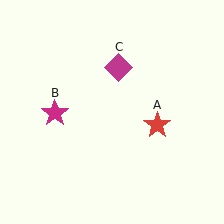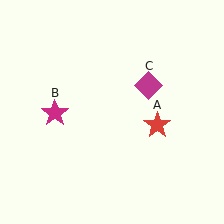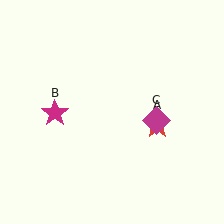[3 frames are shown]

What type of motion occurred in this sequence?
The magenta diamond (object C) rotated clockwise around the center of the scene.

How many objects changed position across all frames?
1 object changed position: magenta diamond (object C).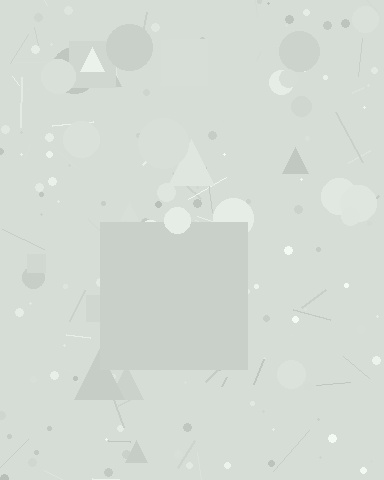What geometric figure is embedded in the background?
A square is embedded in the background.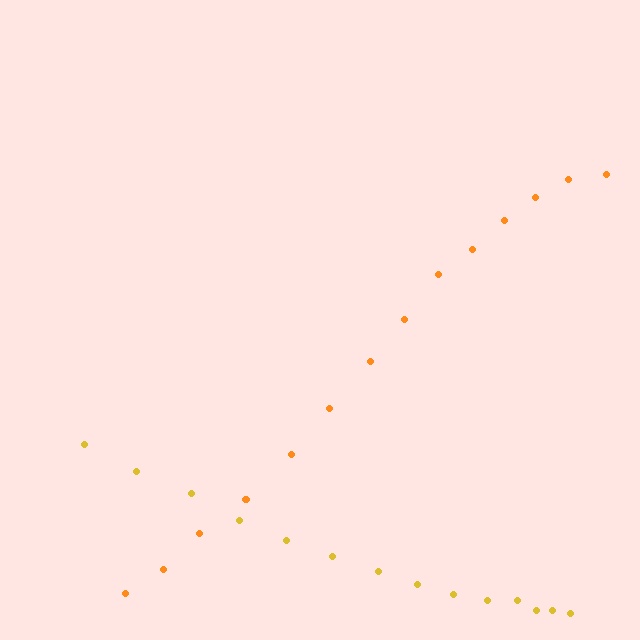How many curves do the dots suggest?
There are 2 distinct paths.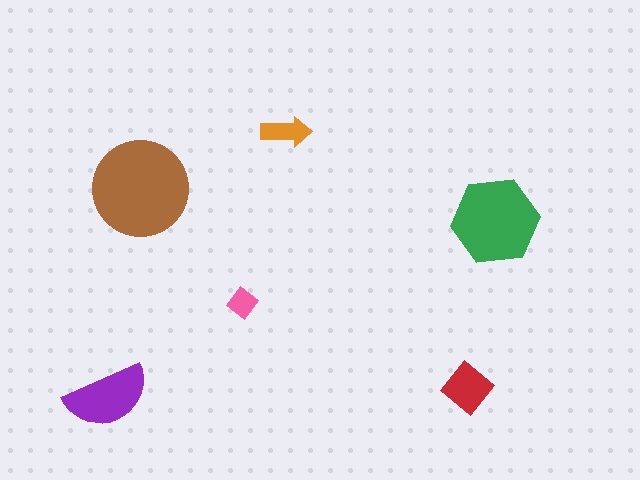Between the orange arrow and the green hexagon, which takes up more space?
The green hexagon.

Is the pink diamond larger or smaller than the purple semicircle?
Smaller.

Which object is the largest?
The brown circle.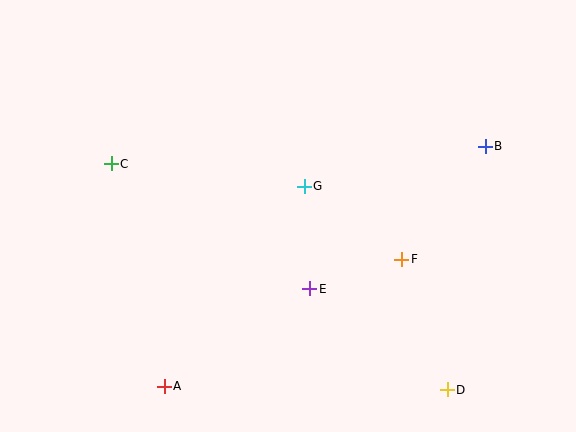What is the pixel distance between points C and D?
The distance between C and D is 405 pixels.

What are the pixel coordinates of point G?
Point G is at (304, 186).